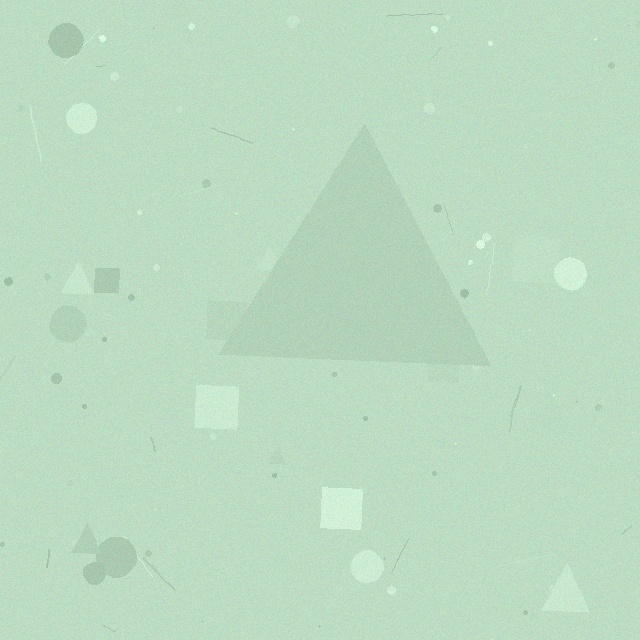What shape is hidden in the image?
A triangle is hidden in the image.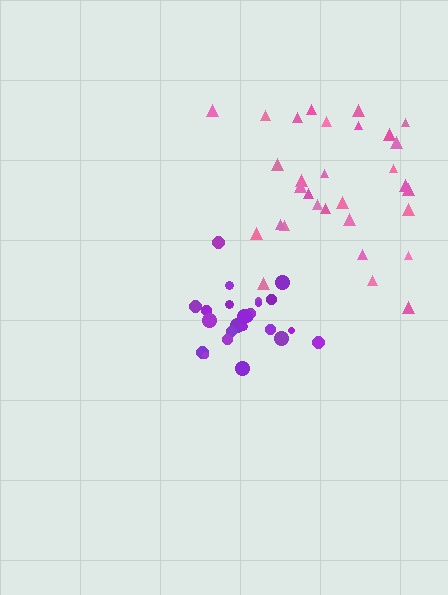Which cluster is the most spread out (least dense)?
Pink.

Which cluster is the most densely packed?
Purple.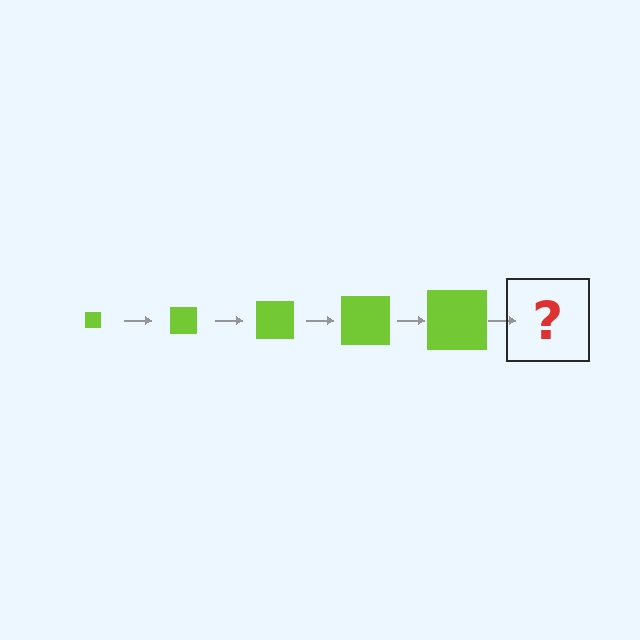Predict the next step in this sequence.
The next step is a lime square, larger than the previous one.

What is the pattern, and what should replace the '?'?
The pattern is that the square gets progressively larger each step. The '?' should be a lime square, larger than the previous one.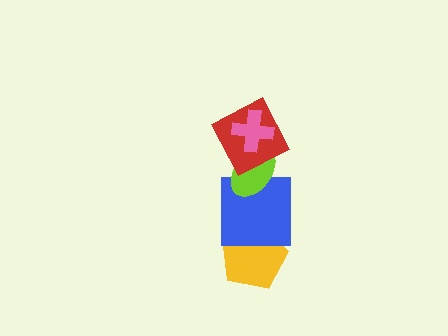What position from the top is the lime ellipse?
The lime ellipse is 3rd from the top.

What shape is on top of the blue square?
The lime ellipse is on top of the blue square.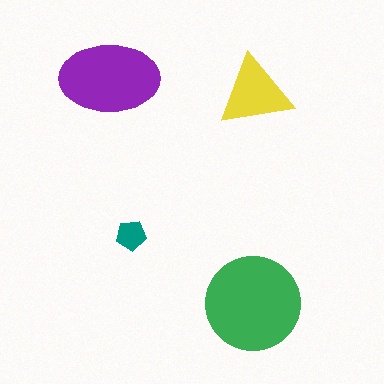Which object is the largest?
The green circle.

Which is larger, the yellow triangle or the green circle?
The green circle.